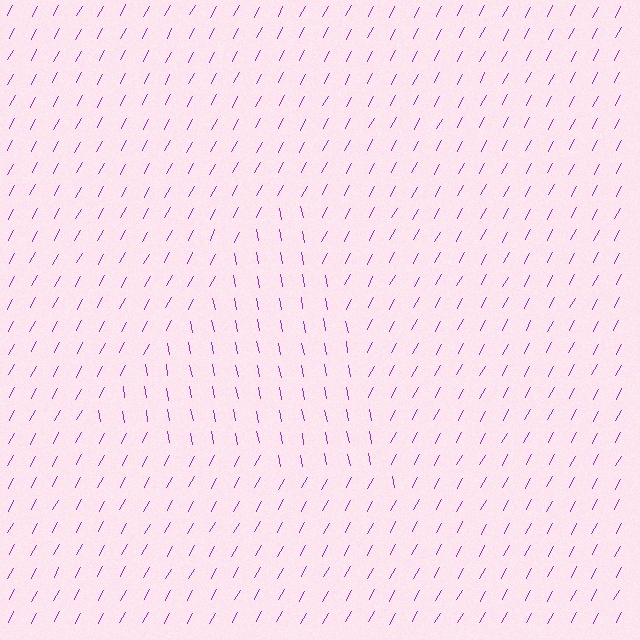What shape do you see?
I see a triangle.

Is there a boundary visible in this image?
Yes, there is a texture boundary formed by a change in line orientation.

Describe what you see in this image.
The image is filled with small purple line segments. A triangle region in the image has lines oriented differently from the surrounding lines, creating a visible texture boundary.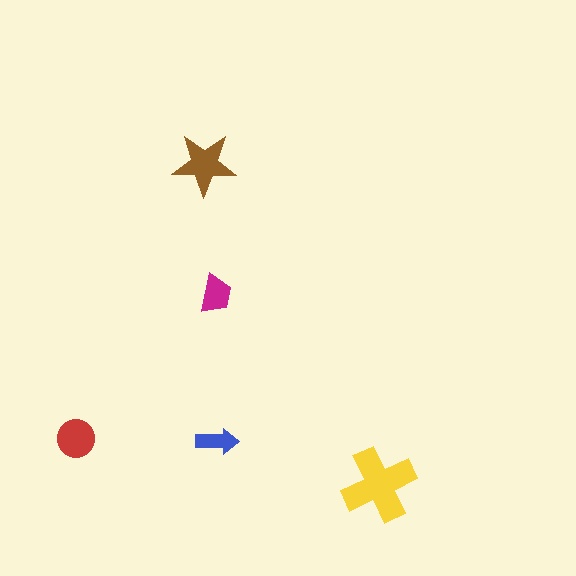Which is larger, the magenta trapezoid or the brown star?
The brown star.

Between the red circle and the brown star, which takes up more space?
The brown star.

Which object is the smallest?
The blue arrow.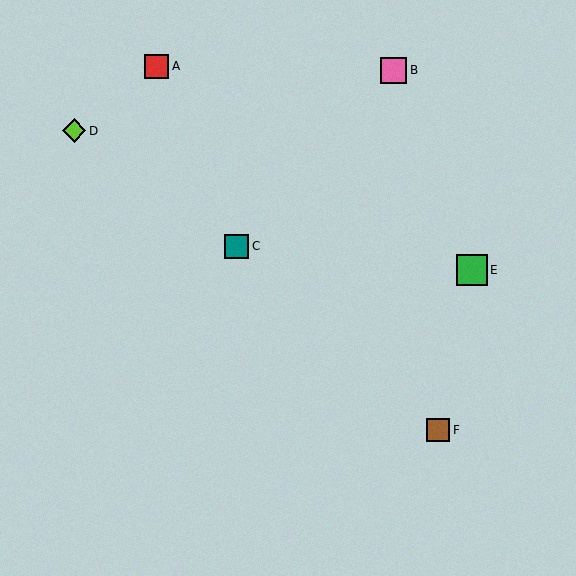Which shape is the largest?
The green square (labeled E) is the largest.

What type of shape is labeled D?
Shape D is a lime diamond.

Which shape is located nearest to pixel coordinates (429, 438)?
The brown square (labeled F) at (438, 430) is nearest to that location.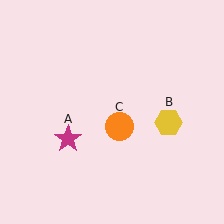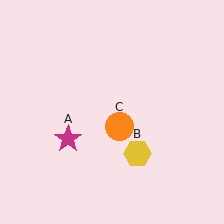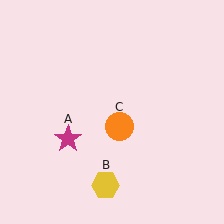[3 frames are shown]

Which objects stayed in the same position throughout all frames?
Magenta star (object A) and orange circle (object C) remained stationary.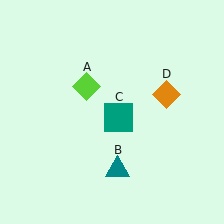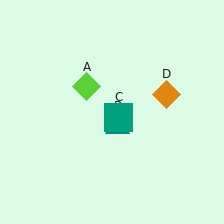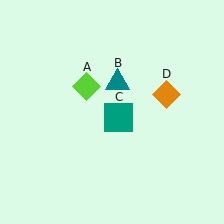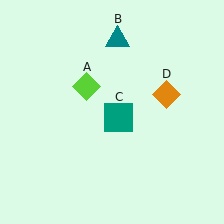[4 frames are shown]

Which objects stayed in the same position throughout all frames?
Lime diamond (object A) and teal square (object C) and orange diamond (object D) remained stationary.